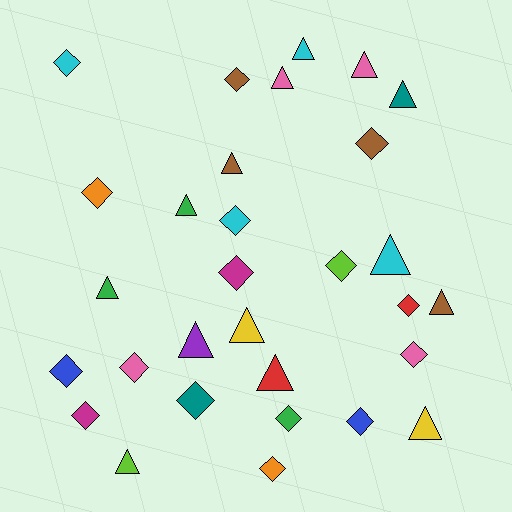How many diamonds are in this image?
There are 16 diamonds.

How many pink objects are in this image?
There are 4 pink objects.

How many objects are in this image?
There are 30 objects.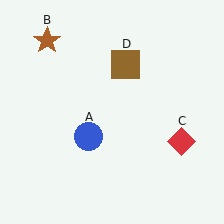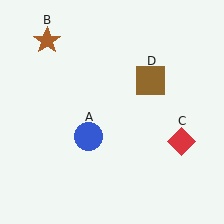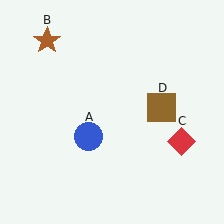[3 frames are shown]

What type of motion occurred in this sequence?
The brown square (object D) rotated clockwise around the center of the scene.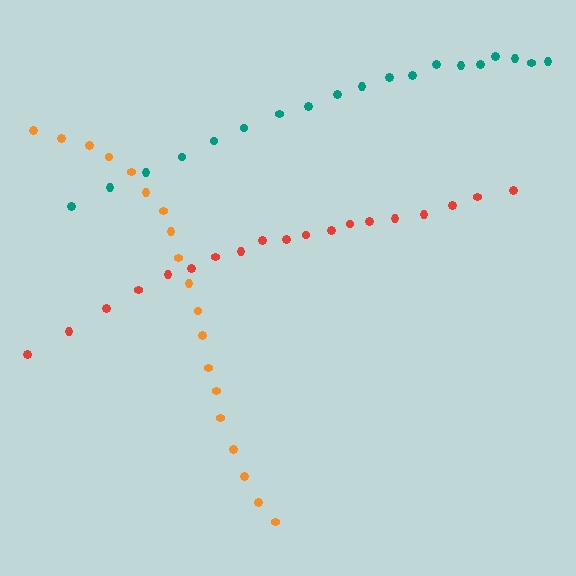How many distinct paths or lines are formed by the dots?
There are 3 distinct paths.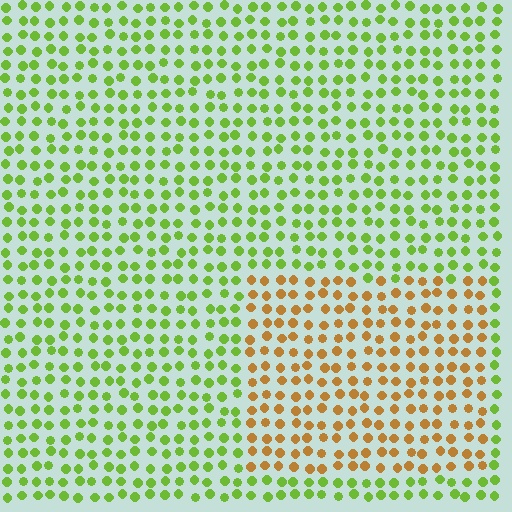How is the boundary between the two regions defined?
The boundary is defined purely by a slight shift in hue (about 60 degrees). Spacing, size, and orientation are identical on both sides.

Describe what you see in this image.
The image is filled with small lime elements in a uniform arrangement. A rectangle-shaped region is visible where the elements are tinted to a slightly different hue, forming a subtle color boundary.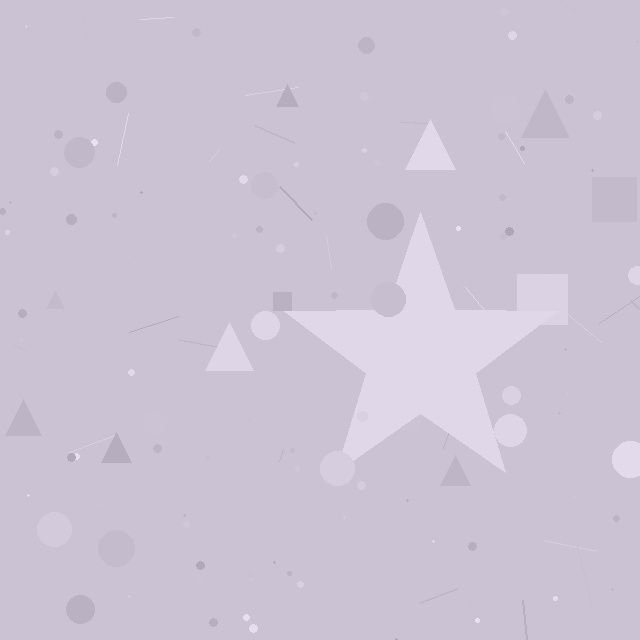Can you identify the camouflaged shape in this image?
The camouflaged shape is a star.